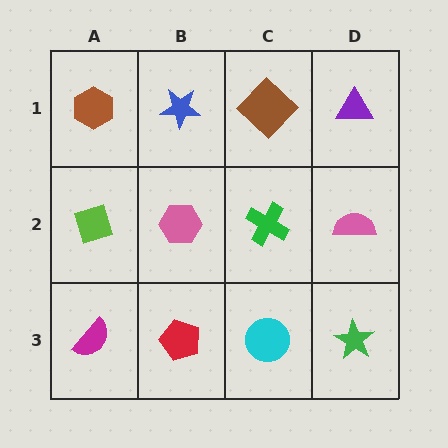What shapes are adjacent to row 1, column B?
A pink hexagon (row 2, column B), a brown hexagon (row 1, column A), a brown diamond (row 1, column C).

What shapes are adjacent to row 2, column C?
A brown diamond (row 1, column C), a cyan circle (row 3, column C), a pink hexagon (row 2, column B), a pink semicircle (row 2, column D).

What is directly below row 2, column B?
A red pentagon.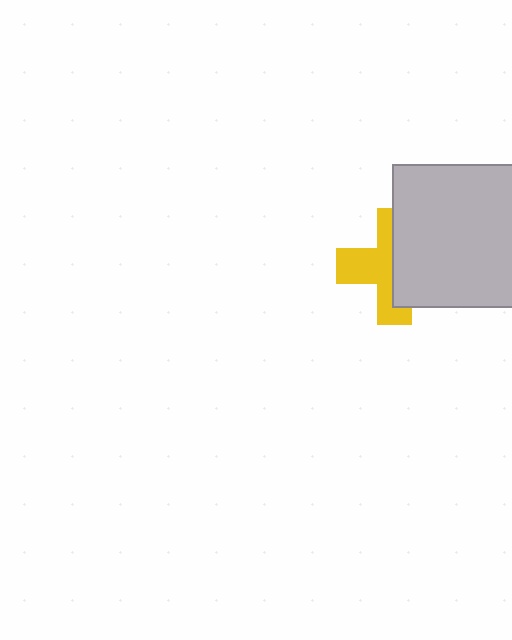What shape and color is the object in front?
The object in front is a light gray square.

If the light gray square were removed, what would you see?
You would see the complete yellow cross.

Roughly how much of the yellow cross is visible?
About half of it is visible (roughly 50%).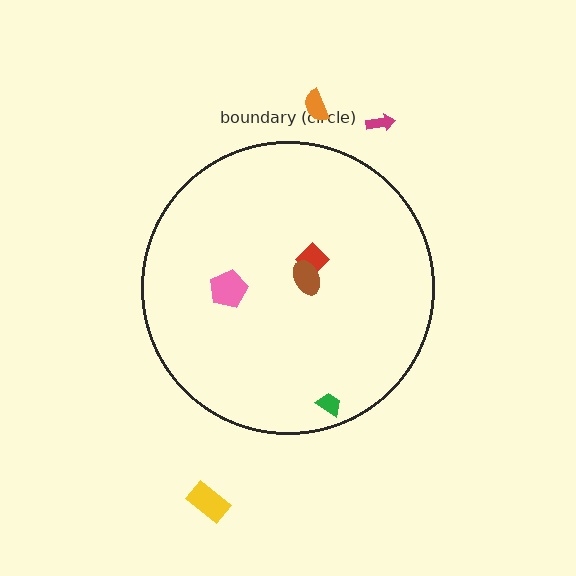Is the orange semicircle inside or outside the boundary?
Outside.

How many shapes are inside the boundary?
4 inside, 3 outside.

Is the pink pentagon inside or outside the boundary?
Inside.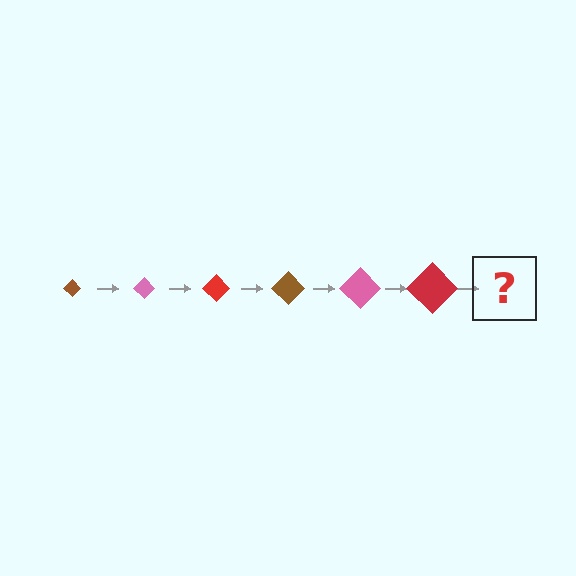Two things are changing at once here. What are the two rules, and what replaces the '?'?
The two rules are that the diamond grows larger each step and the color cycles through brown, pink, and red. The '?' should be a brown diamond, larger than the previous one.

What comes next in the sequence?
The next element should be a brown diamond, larger than the previous one.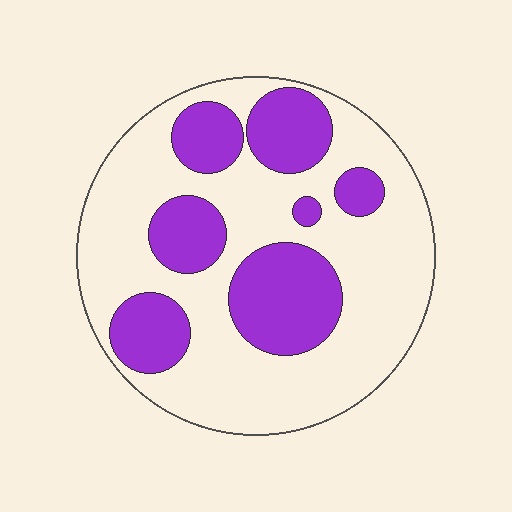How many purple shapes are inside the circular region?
7.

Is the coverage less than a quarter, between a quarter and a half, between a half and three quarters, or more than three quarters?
Between a quarter and a half.